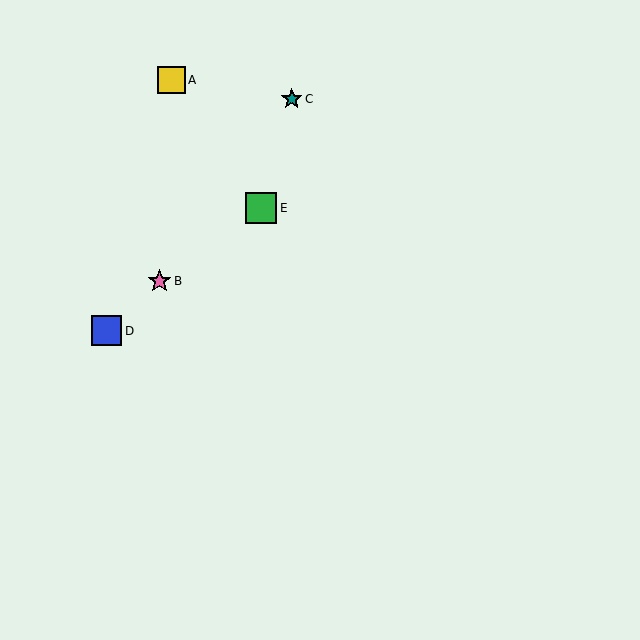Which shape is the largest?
The green square (labeled E) is the largest.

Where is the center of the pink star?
The center of the pink star is at (159, 281).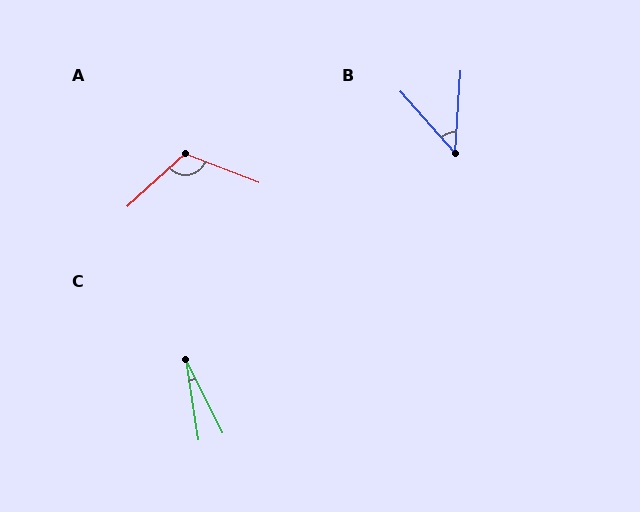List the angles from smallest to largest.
C (17°), B (45°), A (116°).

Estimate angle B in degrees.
Approximately 45 degrees.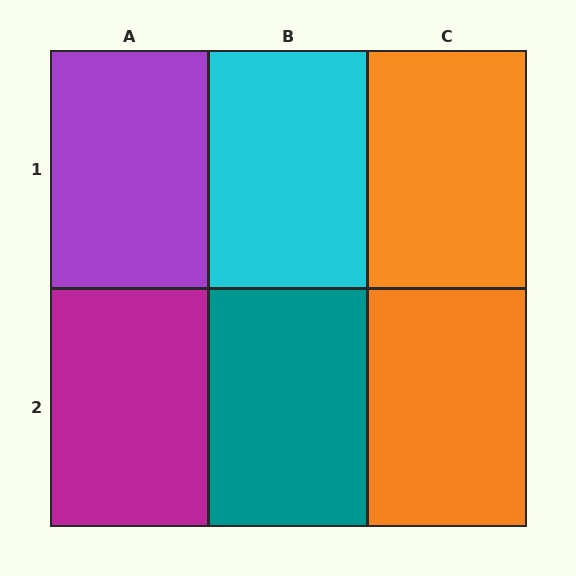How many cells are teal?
1 cell is teal.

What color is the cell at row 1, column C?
Orange.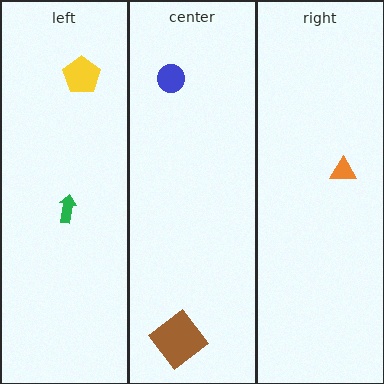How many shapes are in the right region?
1.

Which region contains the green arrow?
The left region.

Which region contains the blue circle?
The center region.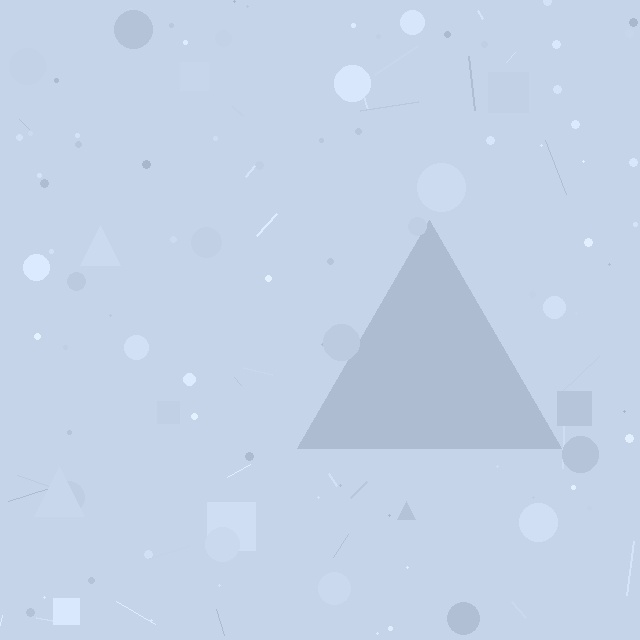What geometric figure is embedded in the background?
A triangle is embedded in the background.